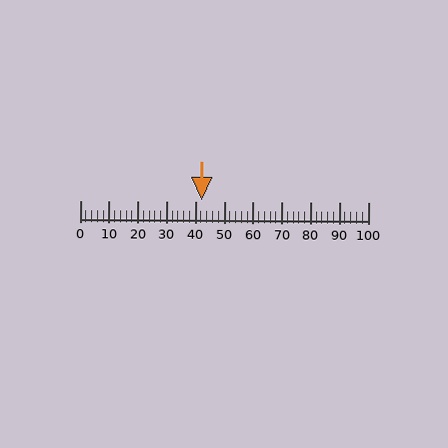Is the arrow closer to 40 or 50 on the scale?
The arrow is closer to 40.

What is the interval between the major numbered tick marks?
The major tick marks are spaced 10 units apart.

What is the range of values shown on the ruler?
The ruler shows values from 0 to 100.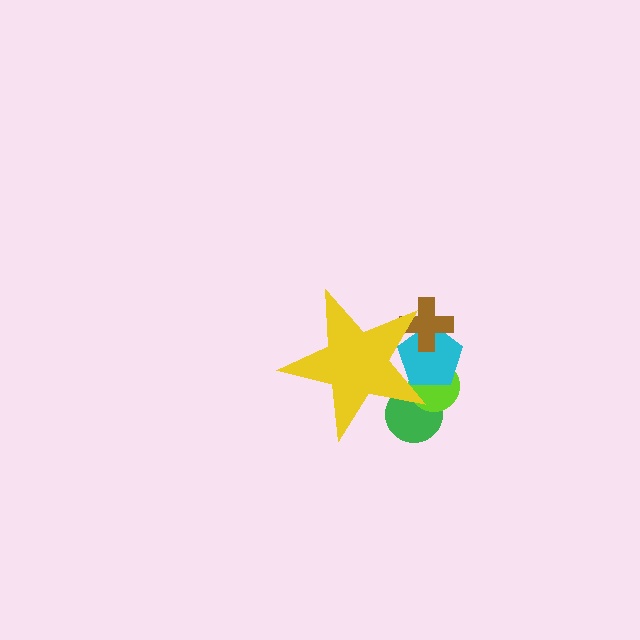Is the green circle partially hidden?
Yes, the green circle is partially hidden behind the yellow star.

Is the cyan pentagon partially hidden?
Yes, the cyan pentagon is partially hidden behind the yellow star.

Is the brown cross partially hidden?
Yes, the brown cross is partially hidden behind the yellow star.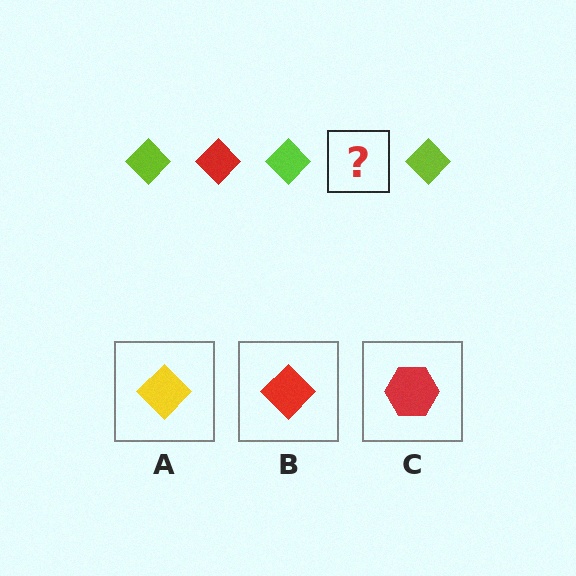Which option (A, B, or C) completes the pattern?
B.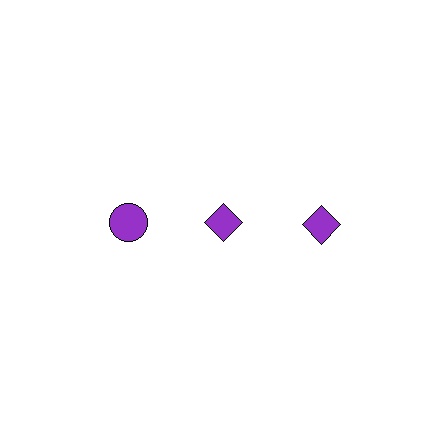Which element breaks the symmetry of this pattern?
The purple circle in the top row, leftmost column breaks the symmetry. All other shapes are purple diamonds.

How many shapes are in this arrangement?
There are 3 shapes arranged in a grid pattern.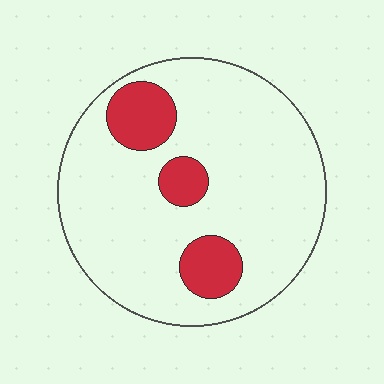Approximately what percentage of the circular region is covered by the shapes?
Approximately 15%.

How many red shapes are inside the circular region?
3.